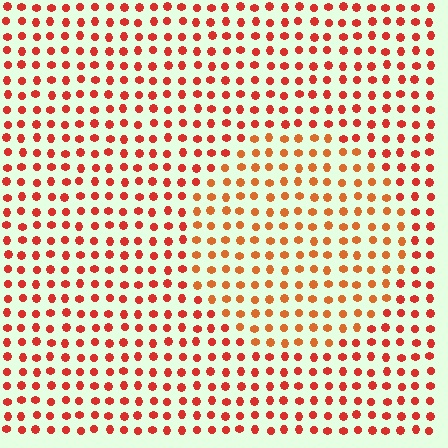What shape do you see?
I see a circle.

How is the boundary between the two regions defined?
The boundary is defined purely by a slight shift in hue (about 21 degrees). Spacing, size, and orientation are identical on both sides.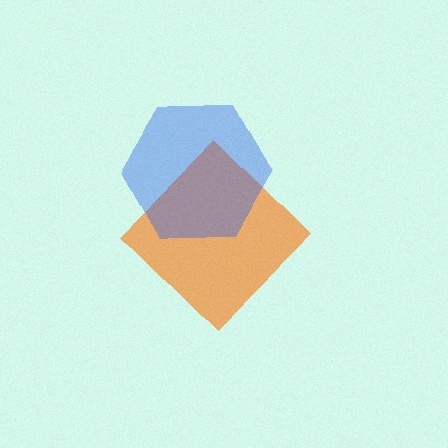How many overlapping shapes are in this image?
There are 2 overlapping shapes in the image.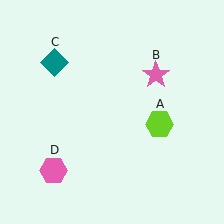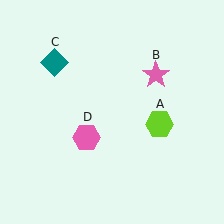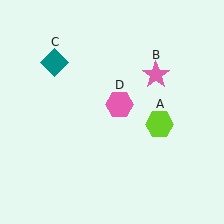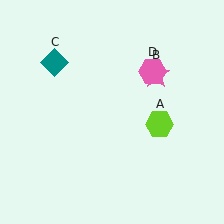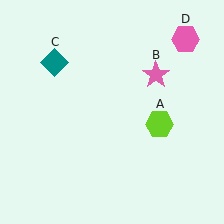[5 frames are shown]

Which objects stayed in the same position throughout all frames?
Lime hexagon (object A) and pink star (object B) and teal diamond (object C) remained stationary.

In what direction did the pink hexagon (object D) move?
The pink hexagon (object D) moved up and to the right.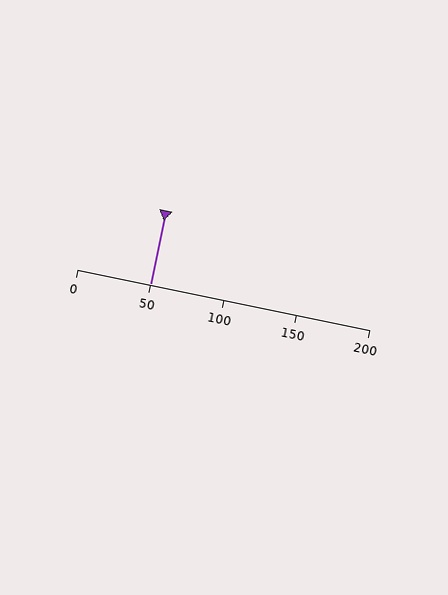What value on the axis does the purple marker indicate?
The marker indicates approximately 50.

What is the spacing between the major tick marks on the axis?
The major ticks are spaced 50 apart.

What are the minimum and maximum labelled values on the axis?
The axis runs from 0 to 200.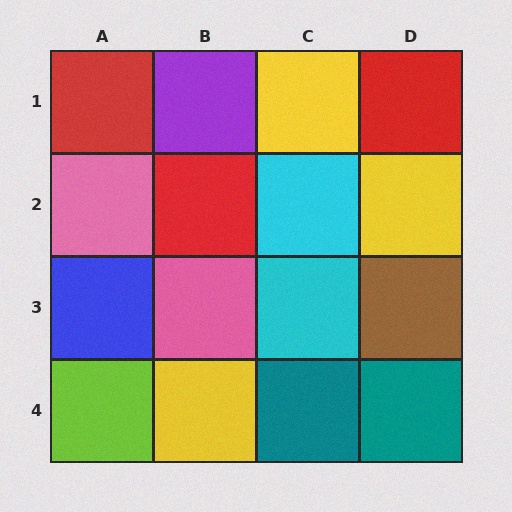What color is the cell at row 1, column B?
Purple.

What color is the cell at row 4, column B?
Yellow.